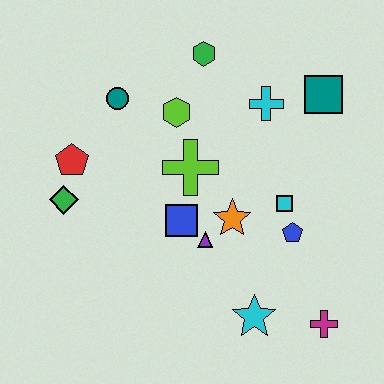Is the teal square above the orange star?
Yes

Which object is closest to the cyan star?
The magenta cross is closest to the cyan star.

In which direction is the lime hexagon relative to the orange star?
The lime hexagon is above the orange star.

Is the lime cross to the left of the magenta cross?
Yes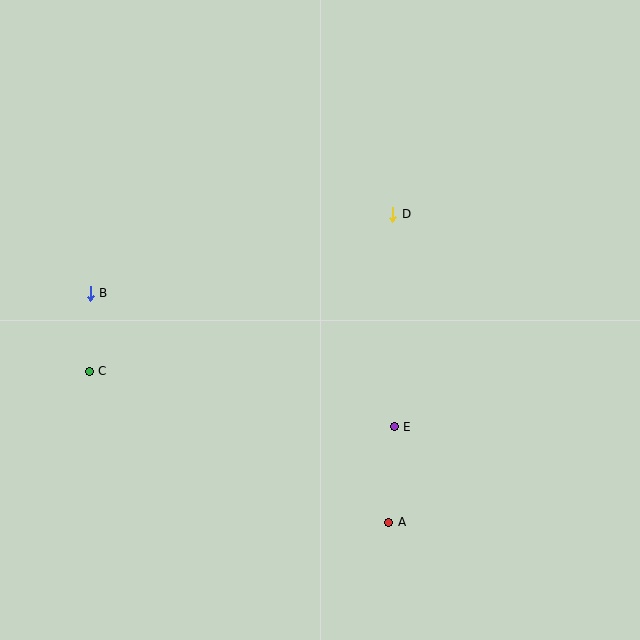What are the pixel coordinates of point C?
Point C is at (89, 371).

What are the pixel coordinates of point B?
Point B is at (90, 293).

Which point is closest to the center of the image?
Point D at (393, 214) is closest to the center.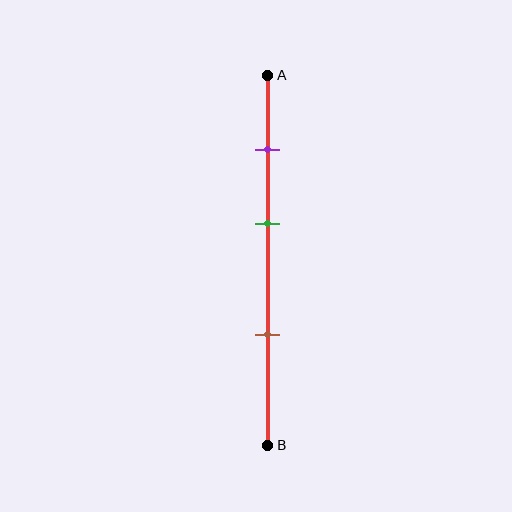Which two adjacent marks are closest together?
The purple and green marks are the closest adjacent pair.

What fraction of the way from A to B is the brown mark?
The brown mark is approximately 70% (0.7) of the way from A to B.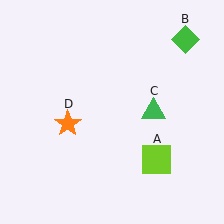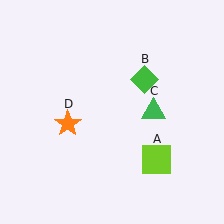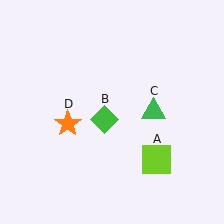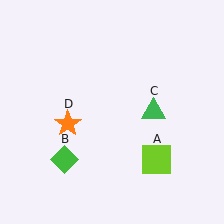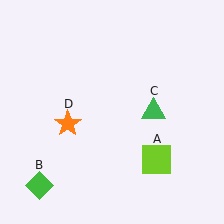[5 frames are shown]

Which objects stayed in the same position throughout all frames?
Lime square (object A) and green triangle (object C) and orange star (object D) remained stationary.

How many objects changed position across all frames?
1 object changed position: green diamond (object B).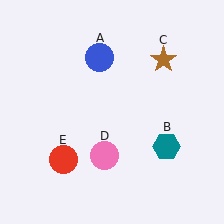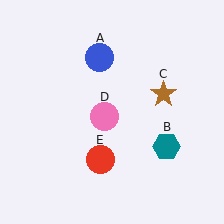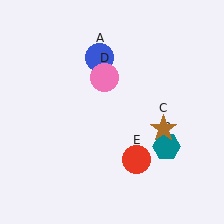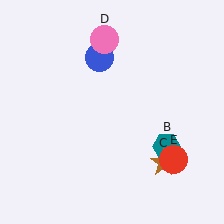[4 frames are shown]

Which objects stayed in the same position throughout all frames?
Blue circle (object A) and teal hexagon (object B) remained stationary.